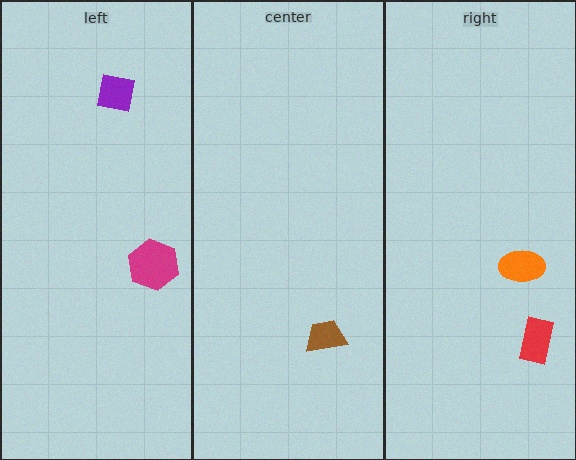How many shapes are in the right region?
2.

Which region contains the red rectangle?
The right region.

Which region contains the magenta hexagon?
The left region.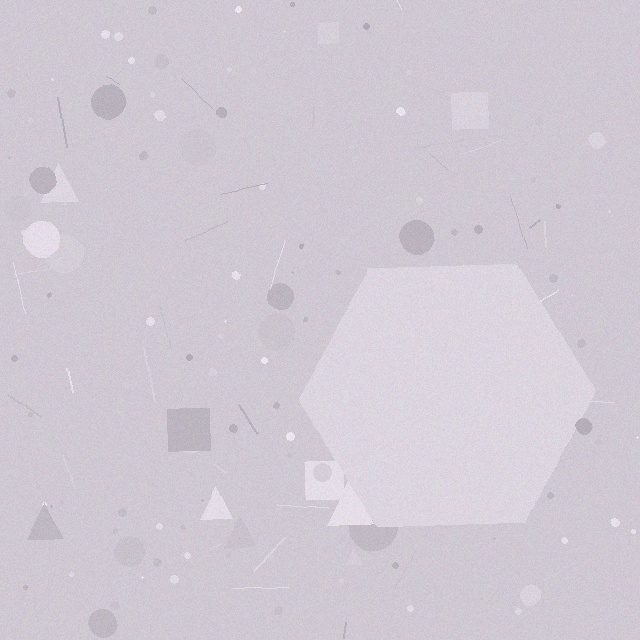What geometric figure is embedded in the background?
A hexagon is embedded in the background.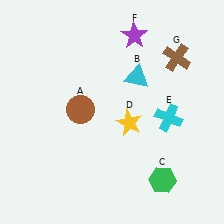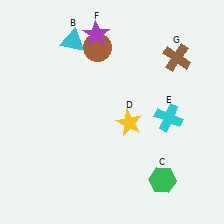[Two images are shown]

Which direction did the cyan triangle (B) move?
The cyan triangle (B) moved left.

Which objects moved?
The objects that moved are: the brown circle (A), the cyan triangle (B), the purple star (F).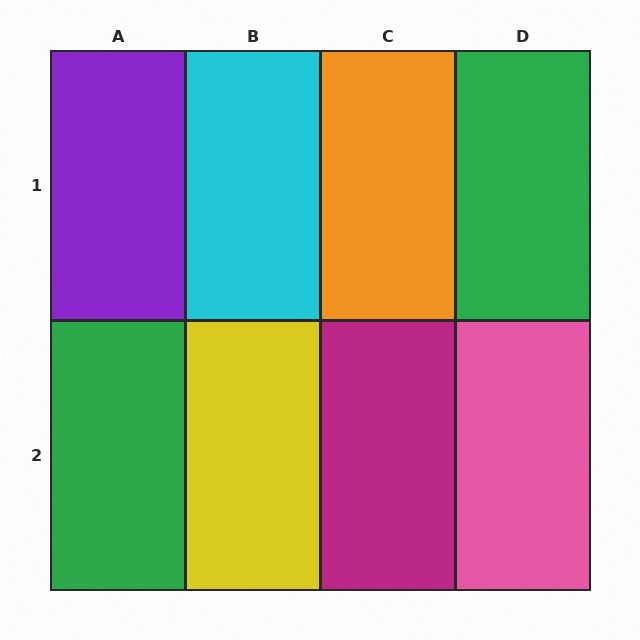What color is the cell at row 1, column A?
Purple.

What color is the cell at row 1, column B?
Cyan.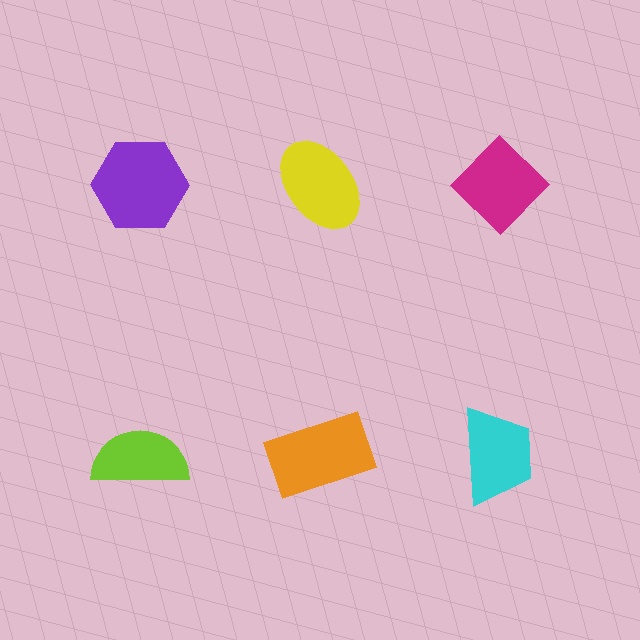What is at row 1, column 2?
A yellow ellipse.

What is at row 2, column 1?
A lime semicircle.